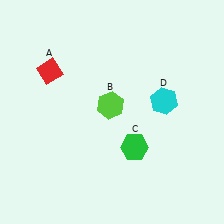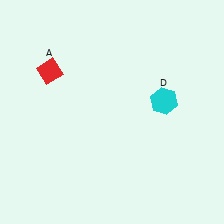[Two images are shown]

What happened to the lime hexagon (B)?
The lime hexagon (B) was removed in Image 2. It was in the top-left area of Image 1.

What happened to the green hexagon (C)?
The green hexagon (C) was removed in Image 2. It was in the bottom-right area of Image 1.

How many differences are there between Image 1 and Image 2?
There are 2 differences between the two images.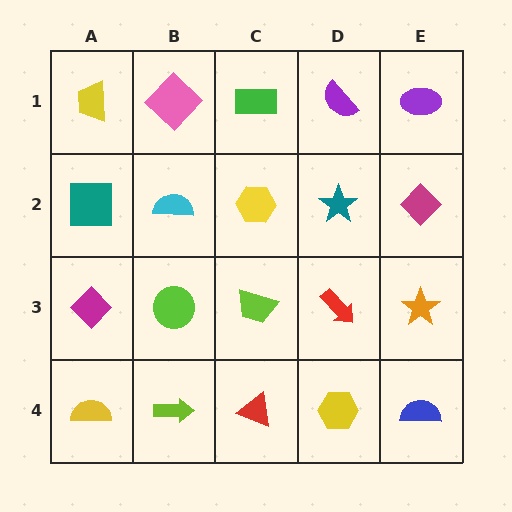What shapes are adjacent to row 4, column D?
A red arrow (row 3, column D), a red triangle (row 4, column C), a blue semicircle (row 4, column E).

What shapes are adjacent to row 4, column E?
An orange star (row 3, column E), a yellow hexagon (row 4, column D).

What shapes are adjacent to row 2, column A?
A yellow trapezoid (row 1, column A), a magenta diamond (row 3, column A), a cyan semicircle (row 2, column B).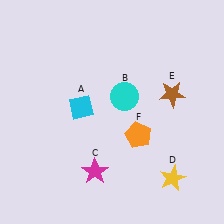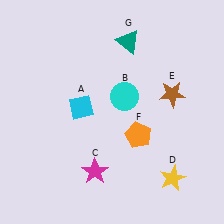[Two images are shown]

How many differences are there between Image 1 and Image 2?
There is 1 difference between the two images.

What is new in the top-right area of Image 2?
A teal triangle (G) was added in the top-right area of Image 2.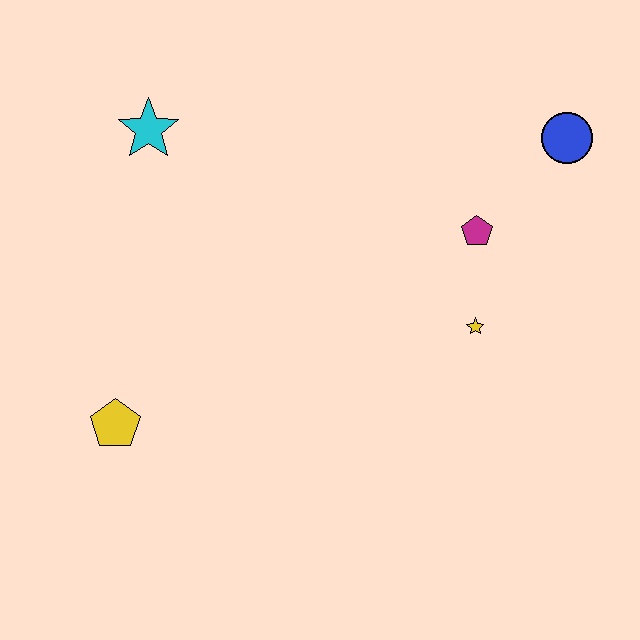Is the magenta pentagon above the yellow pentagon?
Yes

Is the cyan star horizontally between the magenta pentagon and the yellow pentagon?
Yes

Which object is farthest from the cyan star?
The blue circle is farthest from the cyan star.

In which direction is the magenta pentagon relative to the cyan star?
The magenta pentagon is to the right of the cyan star.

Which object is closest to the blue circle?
The magenta pentagon is closest to the blue circle.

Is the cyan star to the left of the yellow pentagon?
No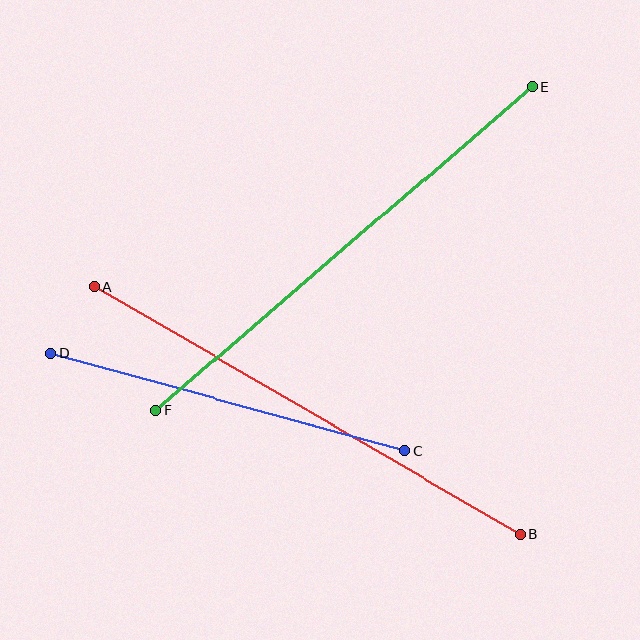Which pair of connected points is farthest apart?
Points E and F are farthest apart.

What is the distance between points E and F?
The distance is approximately 497 pixels.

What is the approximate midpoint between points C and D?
The midpoint is at approximately (228, 402) pixels.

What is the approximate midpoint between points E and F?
The midpoint is at approximately (344, 249) pixels.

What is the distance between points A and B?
The distance is approximately 493 pixels.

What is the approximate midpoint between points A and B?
The midpoint is at approximately (307, 410) pixels.